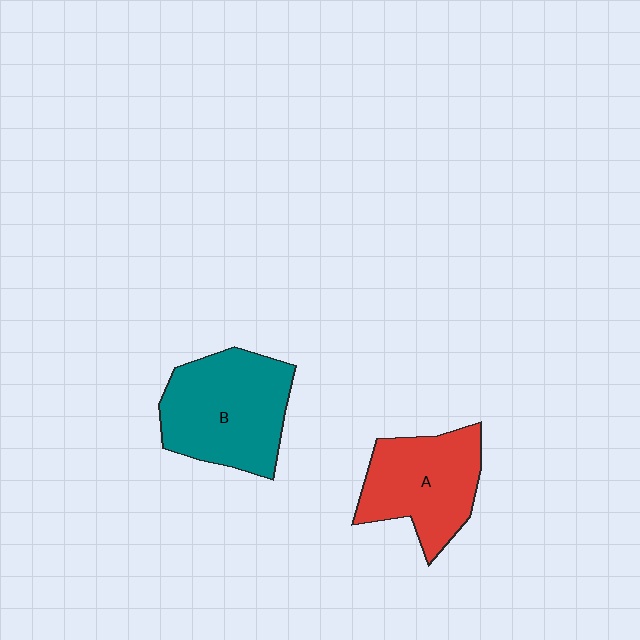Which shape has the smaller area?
Shape A (red).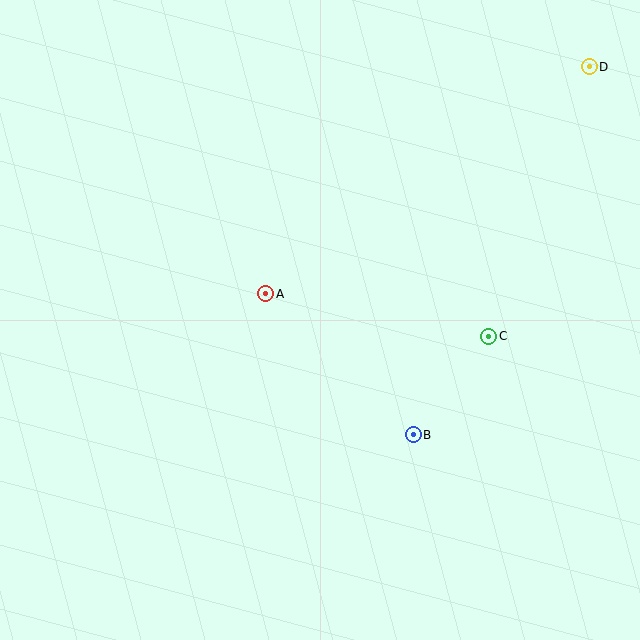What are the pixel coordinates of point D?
Point D is at (589, 67).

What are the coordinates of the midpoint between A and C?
The midpoint between A and C is at (377, 315).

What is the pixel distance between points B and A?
The distance between B and A is 204 pixels.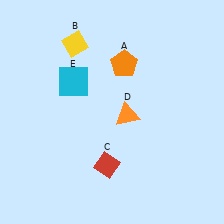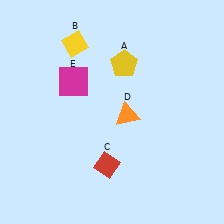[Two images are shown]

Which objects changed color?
A changed from orange to yellow. E changed from cyan to magenta.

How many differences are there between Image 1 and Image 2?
There are 2 differences between the two images.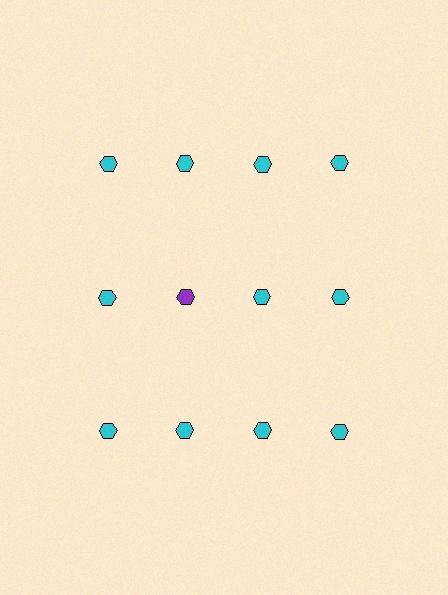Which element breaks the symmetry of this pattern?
The purple hexagon in the second row, second from left column breaks the symmetry. All other shapes are cyan hexagons.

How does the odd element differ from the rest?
It has a different color: purple instead of cyan.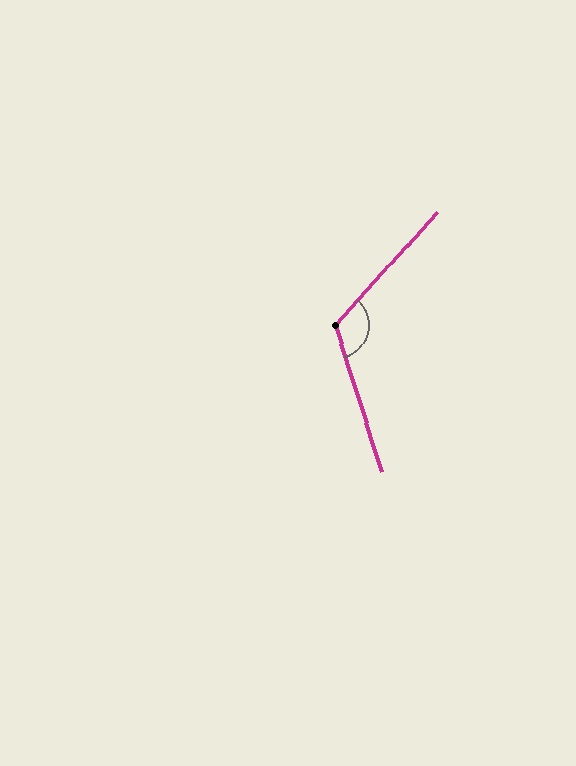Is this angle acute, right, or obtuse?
It is obtuse.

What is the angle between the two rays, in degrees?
Approximately 120 degrees.